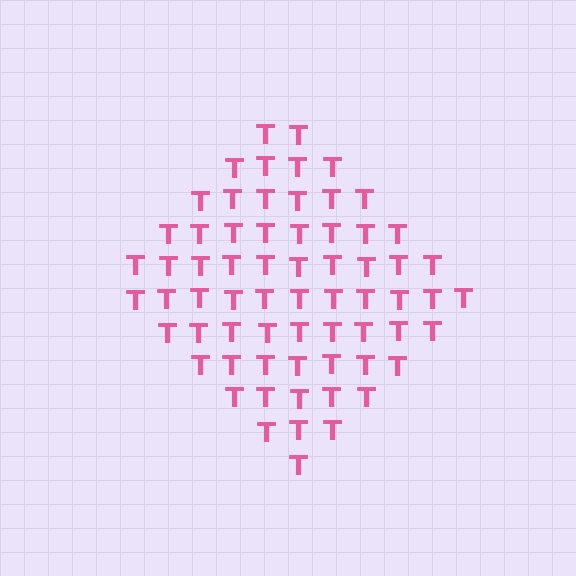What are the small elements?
The small elements are letter T's.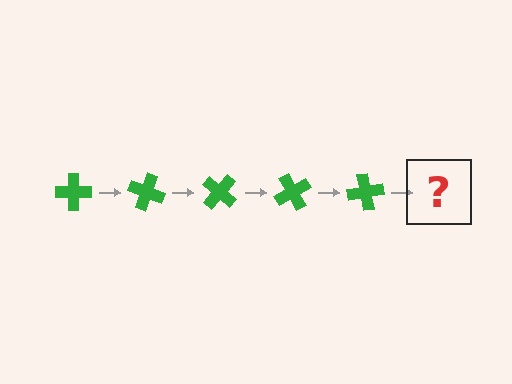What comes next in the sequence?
The next element should be a green cross rotated 100 degrees.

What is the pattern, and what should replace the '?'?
The pattern is that the cross rotates 20 degrees each step. The '?' should be a green cross rotated 100 degrees.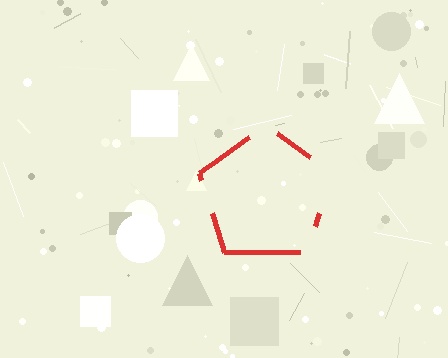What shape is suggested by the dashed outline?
The dashed outline suggests a pentagon.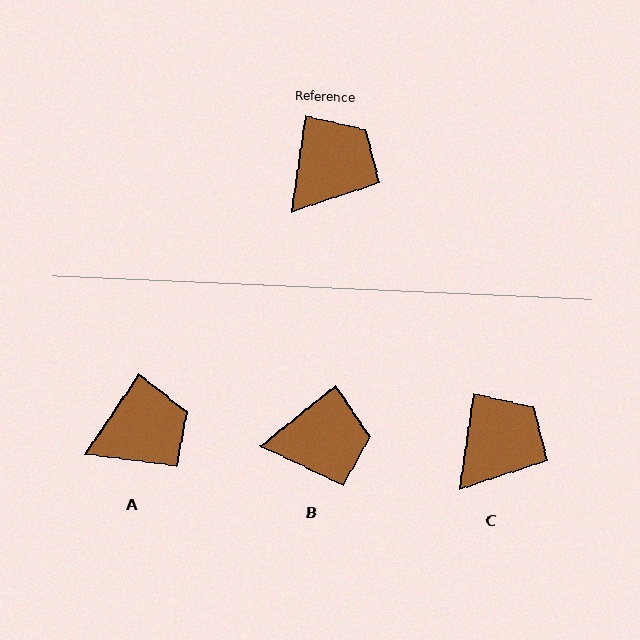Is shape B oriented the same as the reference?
No, it is off by about 43 degrees.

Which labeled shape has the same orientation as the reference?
C.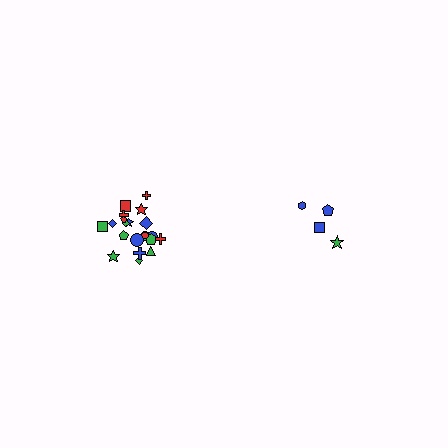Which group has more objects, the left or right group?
The left group.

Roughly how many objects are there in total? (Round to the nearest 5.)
Roughly 25 objects in total.